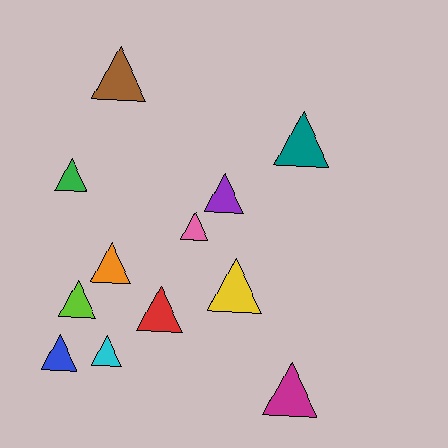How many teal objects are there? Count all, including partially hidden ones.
There is 1 teal object.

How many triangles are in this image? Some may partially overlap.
There are 12 triangles.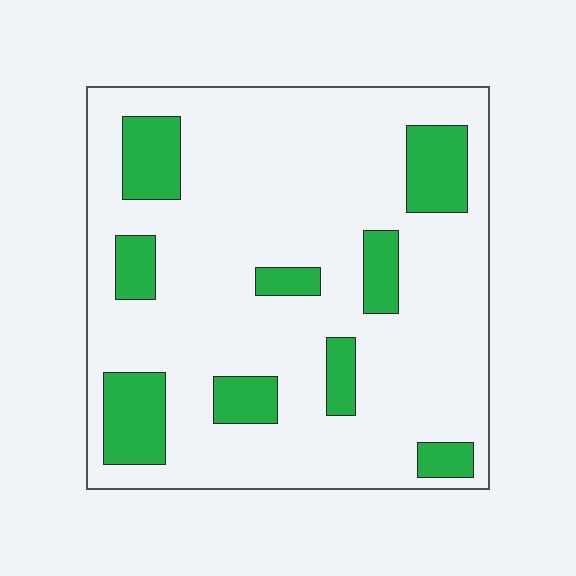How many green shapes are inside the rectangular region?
9.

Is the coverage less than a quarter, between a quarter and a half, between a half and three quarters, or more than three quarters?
Less than a quarter.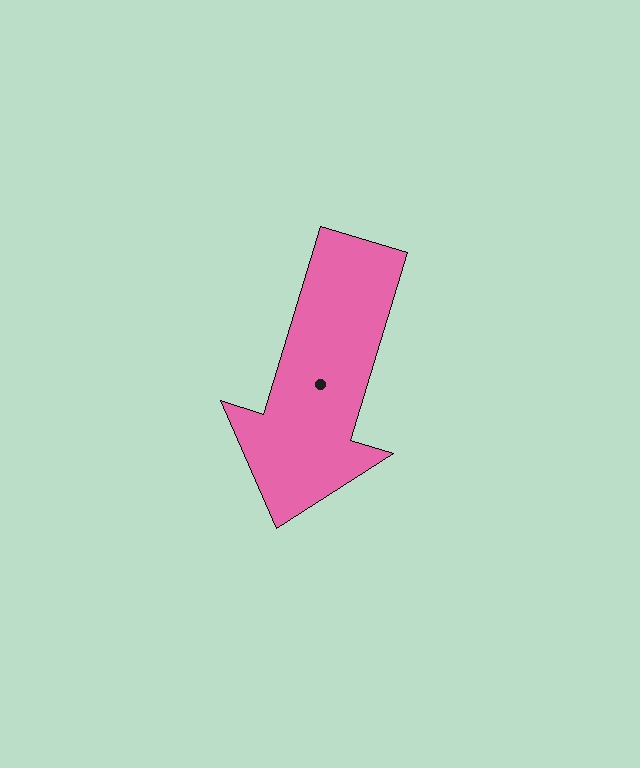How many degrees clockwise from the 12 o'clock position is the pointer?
Approximately 197 degrees.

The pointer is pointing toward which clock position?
Roughly 7 o'clock.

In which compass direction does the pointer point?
South.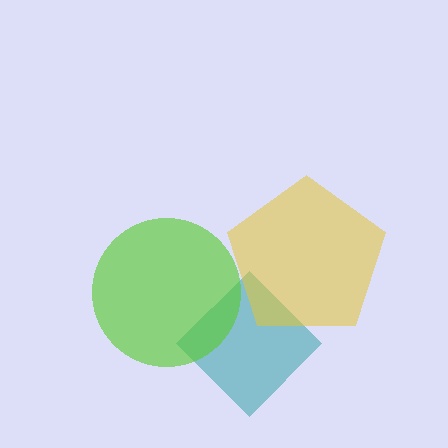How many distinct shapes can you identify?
There are 3 distinct shapes: a teal diamond, a lime circle, a yellow pentagon.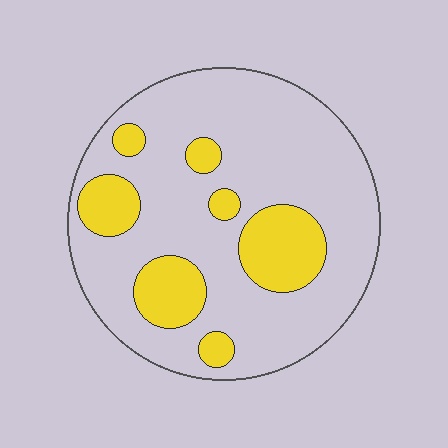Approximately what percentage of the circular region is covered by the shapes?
Approximately 25%.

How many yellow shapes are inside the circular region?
7.